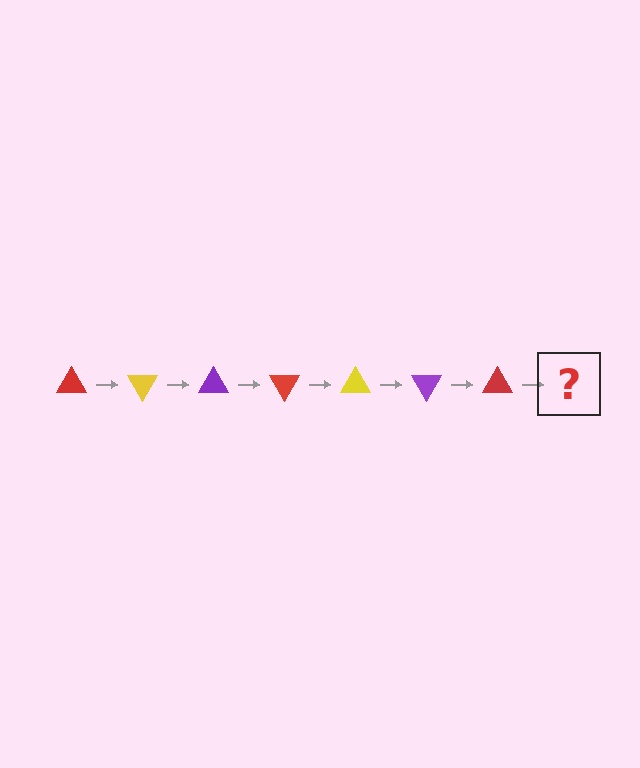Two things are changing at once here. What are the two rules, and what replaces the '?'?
The two rules are that it rotates 60 degrees each step and the color cycles through red, yellow, and purple. The '?' should be a yellow triangle, rotated 420 degrees from the start.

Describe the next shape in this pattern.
It should be a yellow triangle, rotated 420 degrees from the start.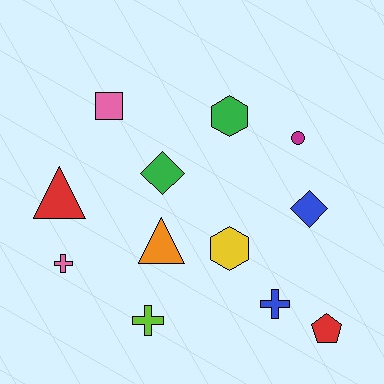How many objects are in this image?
There are 12 objects.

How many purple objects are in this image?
There are no purple objects.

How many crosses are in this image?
There are 3 crosses.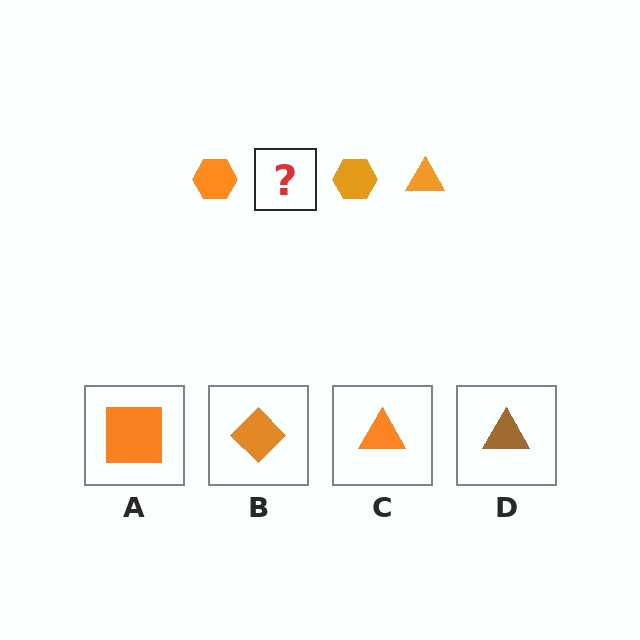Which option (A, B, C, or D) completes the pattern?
C.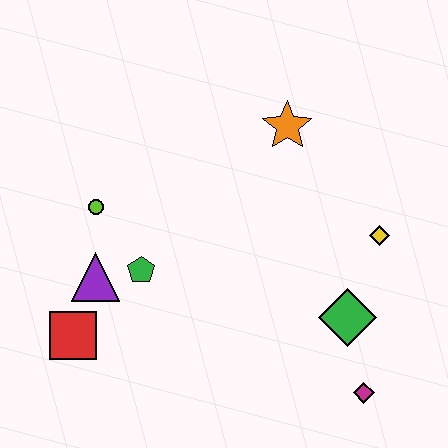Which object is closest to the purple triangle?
The green pentagon is closest to the purple triangle.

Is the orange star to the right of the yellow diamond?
No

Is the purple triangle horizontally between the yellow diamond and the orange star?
No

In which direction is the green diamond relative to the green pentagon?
The green diamond is to the right of the green pentagon.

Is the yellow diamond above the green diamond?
Yes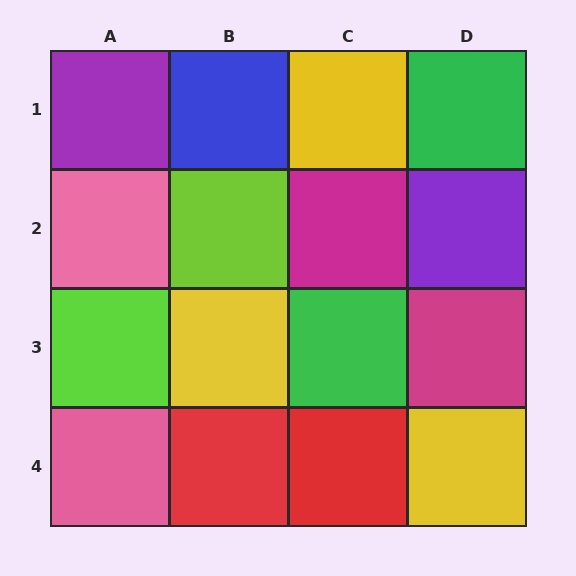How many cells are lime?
2 cells are lime.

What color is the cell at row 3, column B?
Yellow.